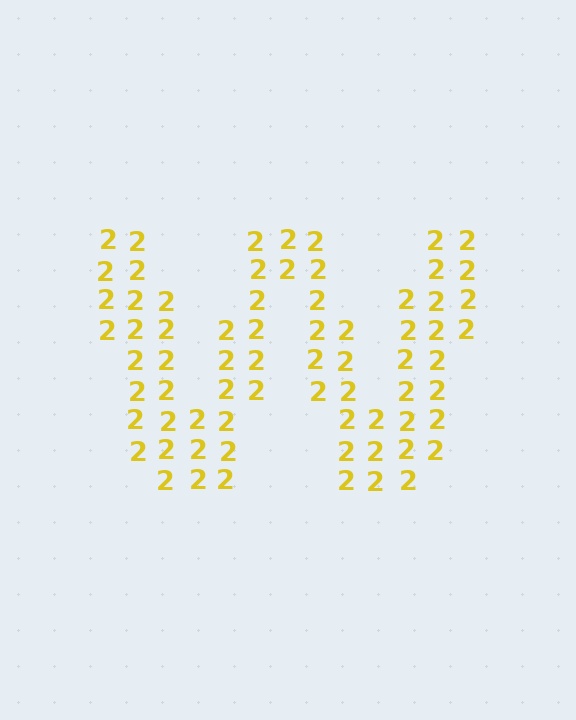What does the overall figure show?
The overall figure shows the letter W.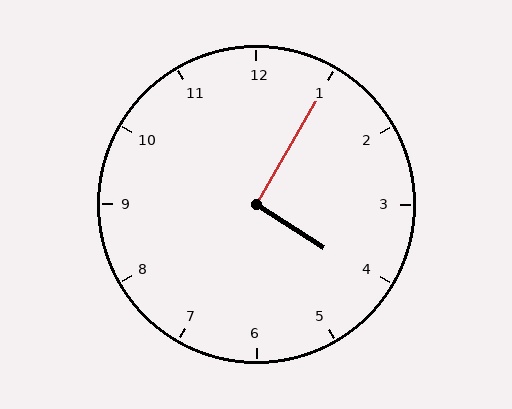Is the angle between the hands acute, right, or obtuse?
It is right.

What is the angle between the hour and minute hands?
Approximately 92 degrees.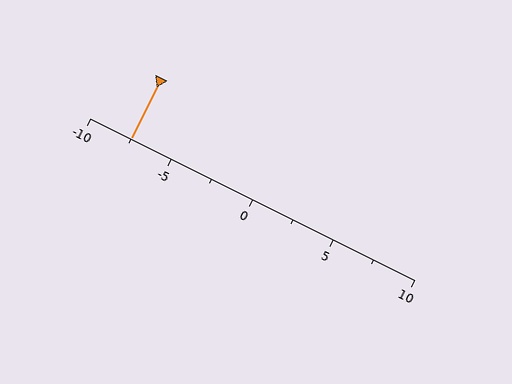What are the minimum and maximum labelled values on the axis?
The axis runs from -10 to 10.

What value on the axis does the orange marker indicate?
The marker indicates approximately -7.5.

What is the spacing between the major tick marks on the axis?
The major ticks are spaced 5 apart.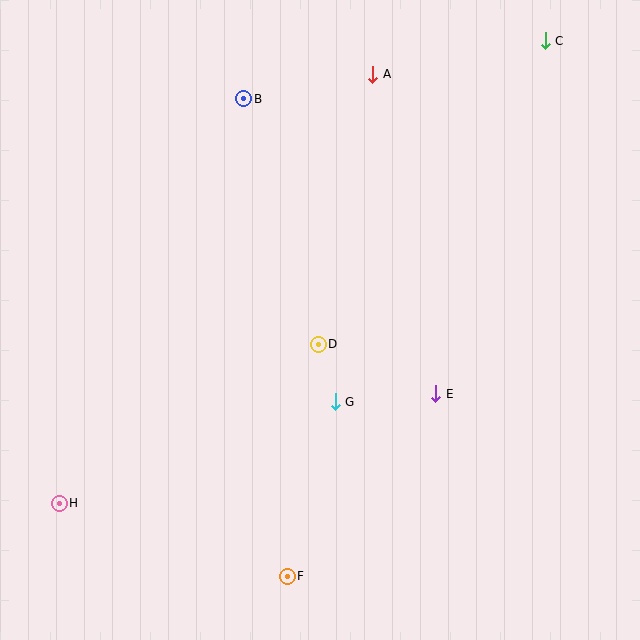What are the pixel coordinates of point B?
Point B is at (244, 99).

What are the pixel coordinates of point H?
Point H is at (59, 503).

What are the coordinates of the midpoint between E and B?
The midpoint between E and B is at (340, 246).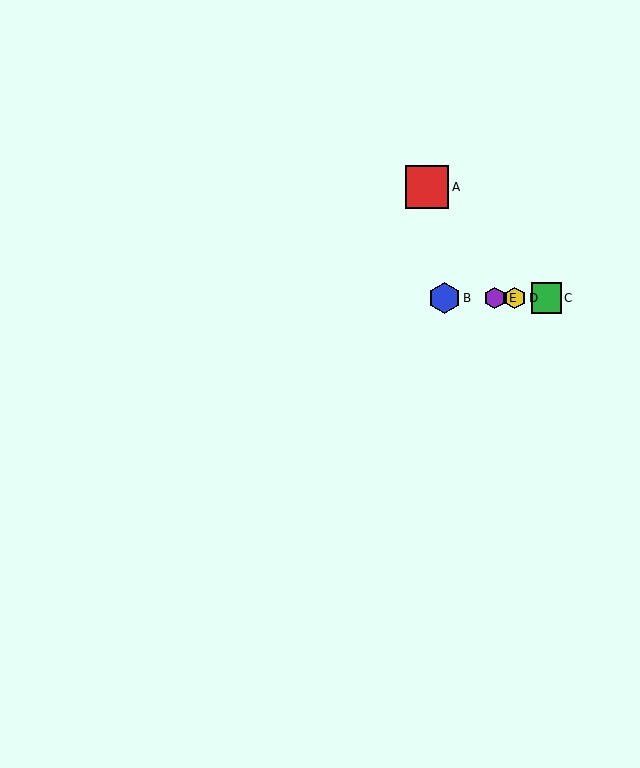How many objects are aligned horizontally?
4 objects (B, C, D, E) are aligned horizontally.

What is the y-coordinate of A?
Object A is at y≈187.